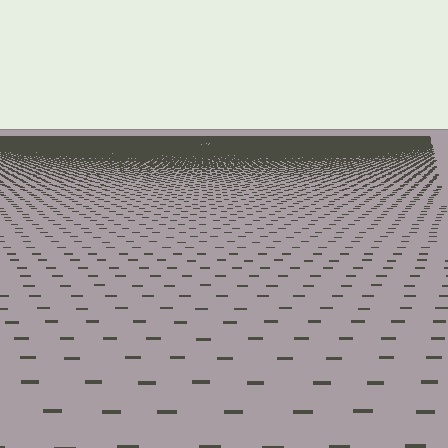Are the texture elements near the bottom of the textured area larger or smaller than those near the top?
Larger. Near the bottom, elements are closer to the viewer and appear at a bigger on-screen size.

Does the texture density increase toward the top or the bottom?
Density increases toward the top.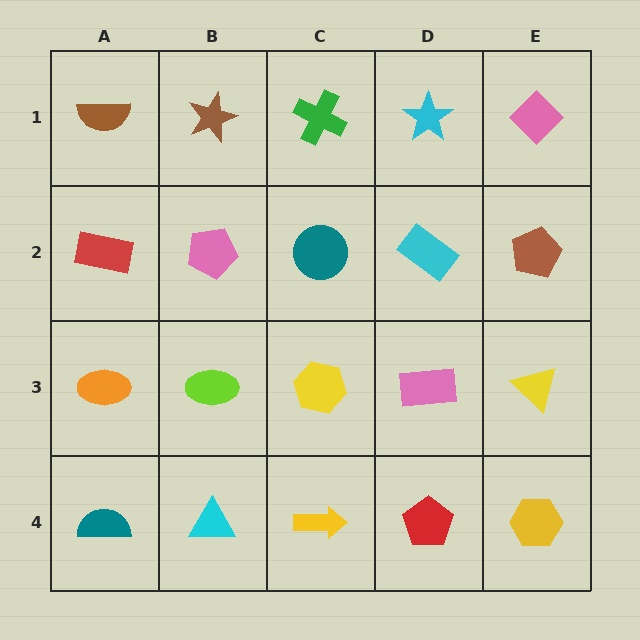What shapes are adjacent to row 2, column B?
A brown star (row 1, column B), a lime ellipse (row 3, column B), a red rectangle (row 2, column A), a teal circle (row 2, column C).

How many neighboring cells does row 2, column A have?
3.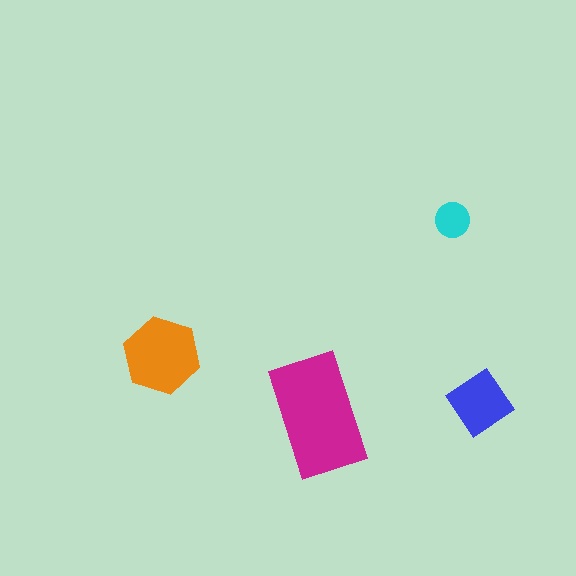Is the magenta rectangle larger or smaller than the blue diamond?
Larger.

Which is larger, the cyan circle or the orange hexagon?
The orange hexagon.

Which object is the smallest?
The cyan circle.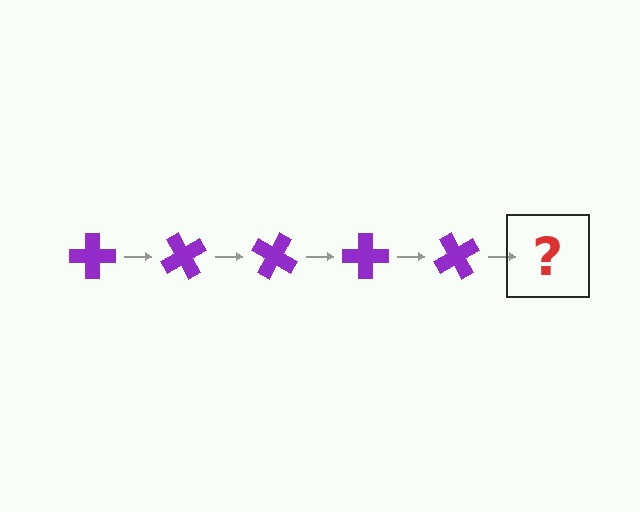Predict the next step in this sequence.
The next step is a purple cross rotated 300 degrees.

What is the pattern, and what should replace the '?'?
The pattern is that the cross rotates 60 degrees each step. The '?' should be a purple cross rotated 300 degrees.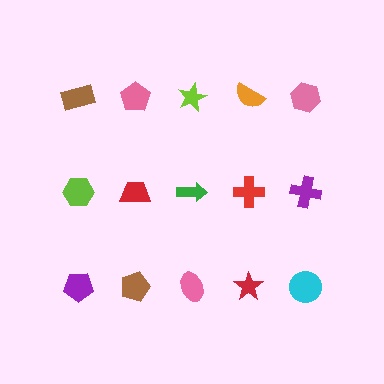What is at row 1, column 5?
A pink hexagon.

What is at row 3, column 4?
A red star.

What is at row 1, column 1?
A brown rectangle.